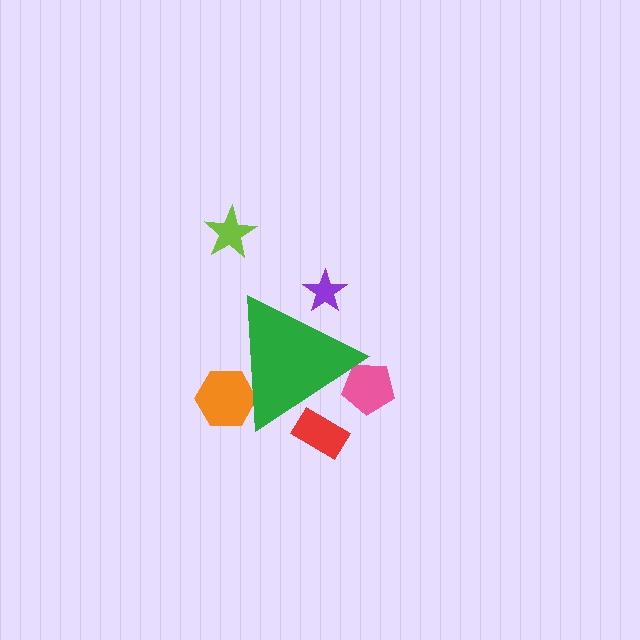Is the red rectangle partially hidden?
Yes, the red rectangle is partially hidden behind the green triangle.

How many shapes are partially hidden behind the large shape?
4 shapes are partially hidden.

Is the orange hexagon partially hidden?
Yes, the orange hexagon is partially hidden behind the green triangle.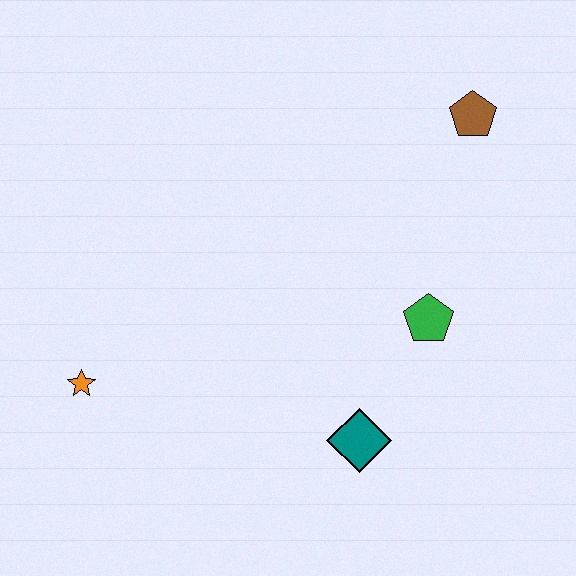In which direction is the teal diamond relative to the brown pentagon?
The teal diamond is below the brown pentagon.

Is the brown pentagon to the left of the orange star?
No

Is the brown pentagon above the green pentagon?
Yes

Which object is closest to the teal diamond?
The green pentagon is closest to the teal diamond.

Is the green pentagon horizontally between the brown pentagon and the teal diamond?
Yes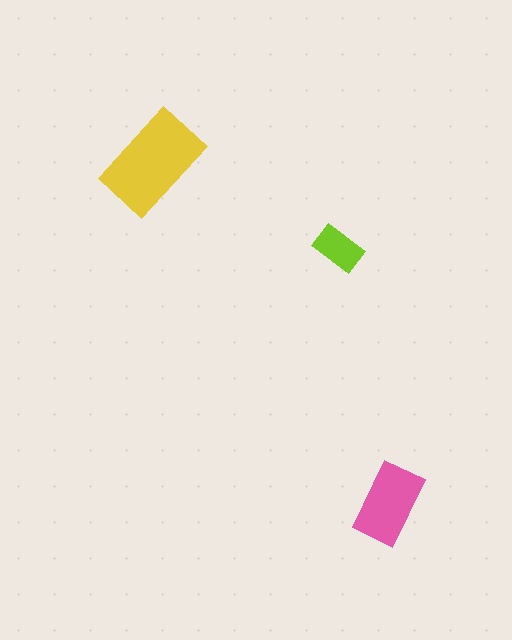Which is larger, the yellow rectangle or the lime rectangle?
The yellow one.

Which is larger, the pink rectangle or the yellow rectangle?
The yellow one.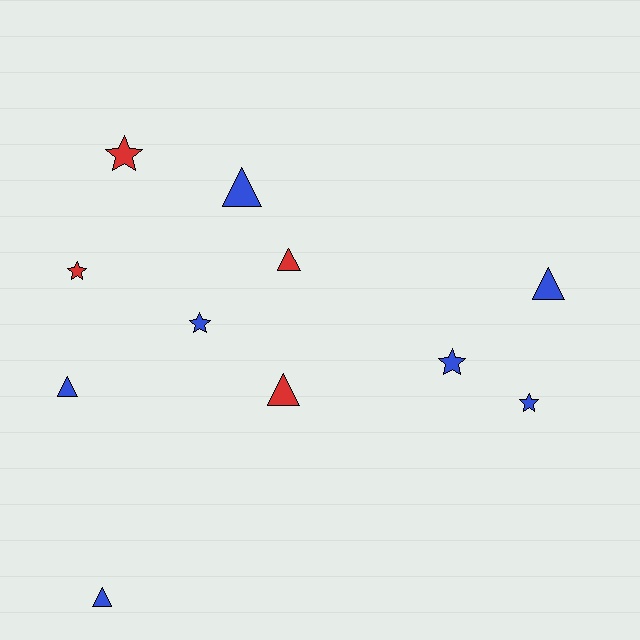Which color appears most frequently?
Blue, with 7 objects.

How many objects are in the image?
There are 11 objects.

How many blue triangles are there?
There are 4 blue triangles.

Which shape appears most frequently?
Triangle, with 6 objects.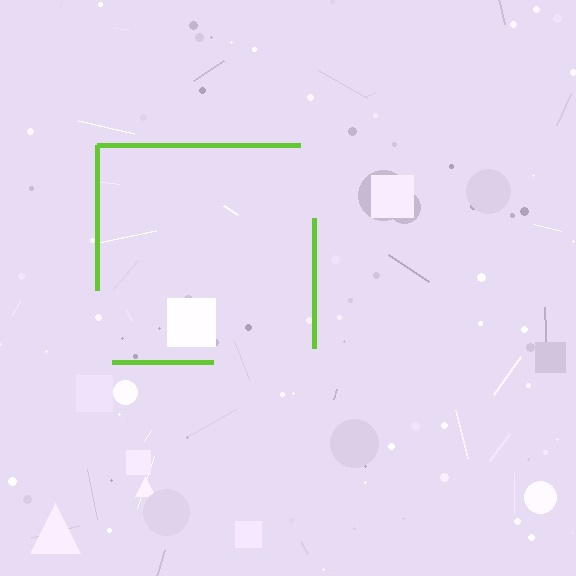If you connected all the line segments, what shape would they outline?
They would outline a square.